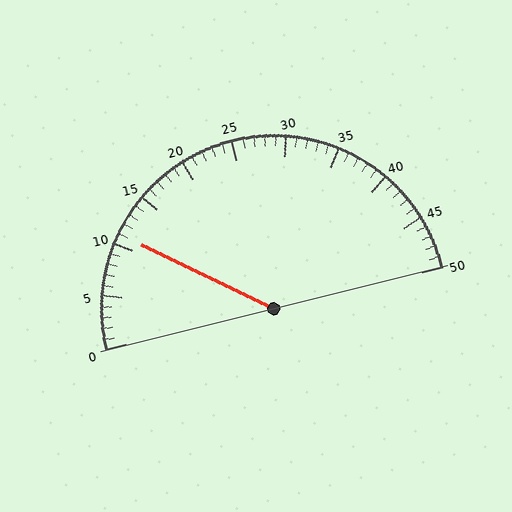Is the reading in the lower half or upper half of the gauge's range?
The reading is in the lower half of the range (0 to 50).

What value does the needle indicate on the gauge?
The needle indicates approximately 11.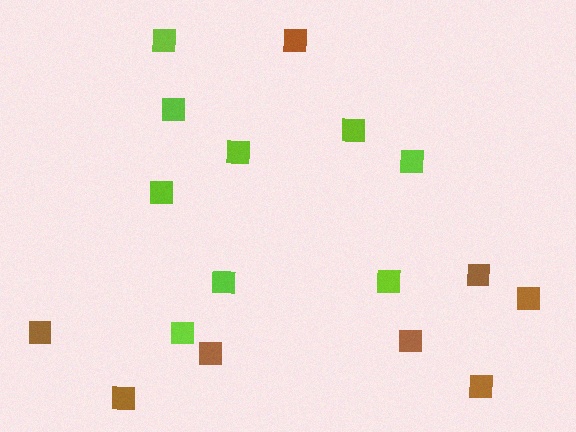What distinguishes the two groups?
There are 2 groups: one group of brown squares (8) and one group of lime squares (9).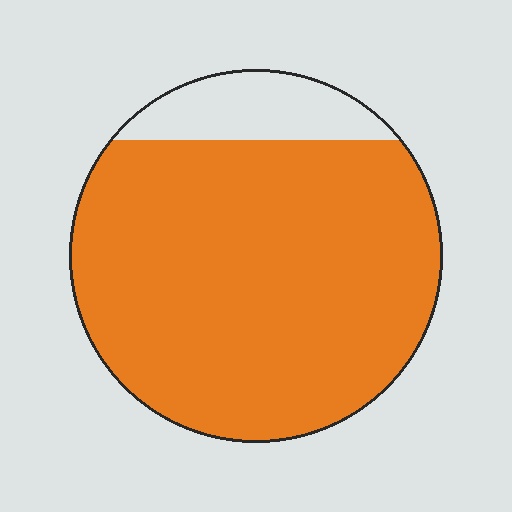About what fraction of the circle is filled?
About seven eighths (7/8).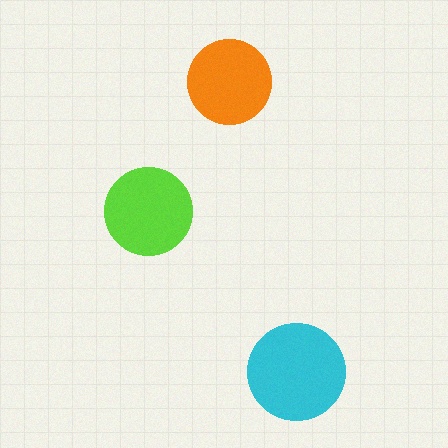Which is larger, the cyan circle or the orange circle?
The cyan one.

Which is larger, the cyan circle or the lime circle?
The cyan one.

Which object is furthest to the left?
The lime circle is leftmost.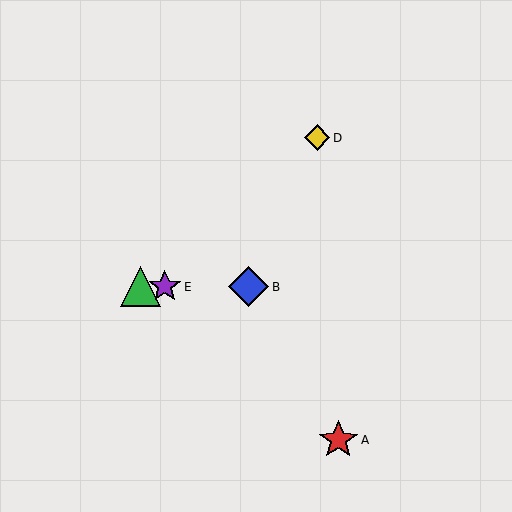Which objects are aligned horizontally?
Objects B, C, E are aligned horizontally.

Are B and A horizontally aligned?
No, B is at y≈287 and A is at y≈440.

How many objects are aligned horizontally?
3 objects (B, C, E) are aligned horizontally.